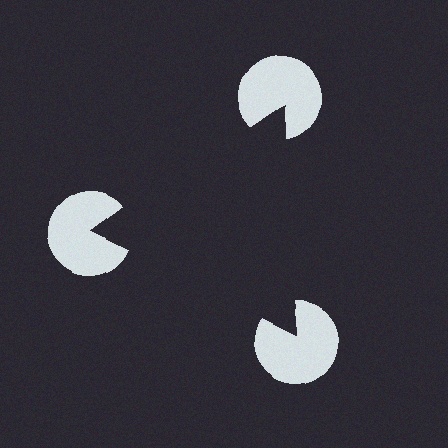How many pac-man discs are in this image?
There are 3 — one at each vertex of the illusory triangle.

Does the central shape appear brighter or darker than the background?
It typically appears slightly darker than the background, even though no actual brightness change is drawn.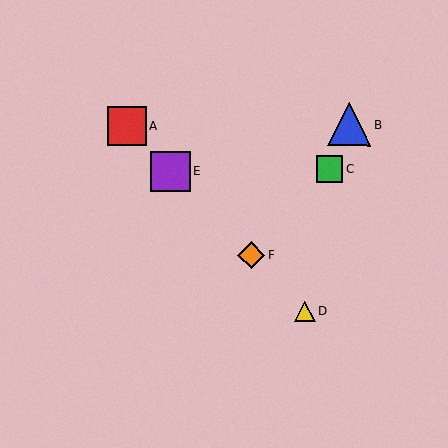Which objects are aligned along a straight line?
Objects A, D, E, F are aligned along a straight line.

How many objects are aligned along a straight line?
4 objects (A, D, E, F) are aligned along a straight line.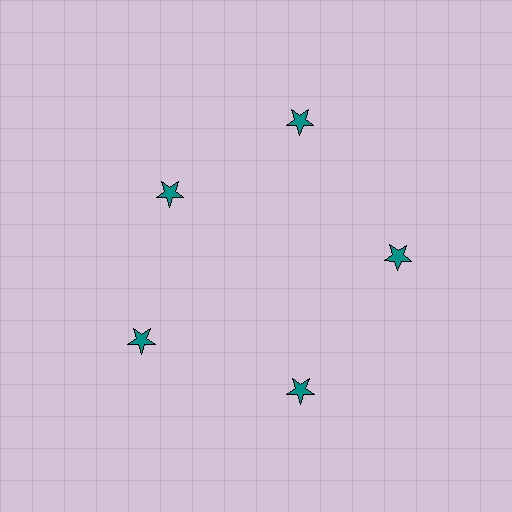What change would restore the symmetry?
The symmetry would be restored by moving it outward, back onto the ring so that all 5 stars sit at equal angles and equal distance from the center.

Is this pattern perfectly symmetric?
No. The 5 teal stars are arranged in a ring, but one element near the 10 o'clock position is pulled inward toward the center, breaking the 5-fold rotational symmetry.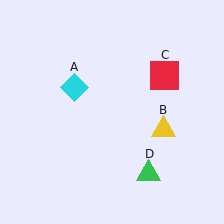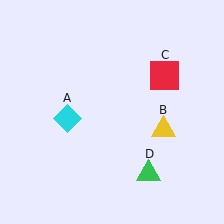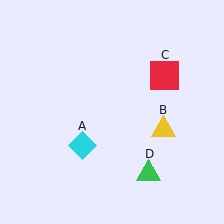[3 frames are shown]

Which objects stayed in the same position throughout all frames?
Yellow triangle (object B) and red square (object C) and green triangle (object D) remained stationary.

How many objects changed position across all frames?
1 object changed position: cyan diamond (object A).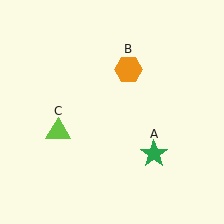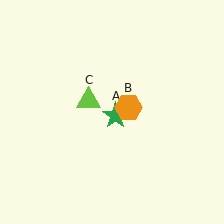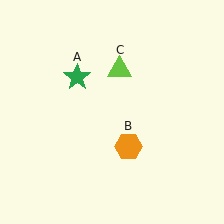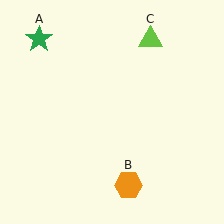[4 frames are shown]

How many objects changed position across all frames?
3 objects changed position: green star (object A), orange hexagon (object B), lime triangle (object C).